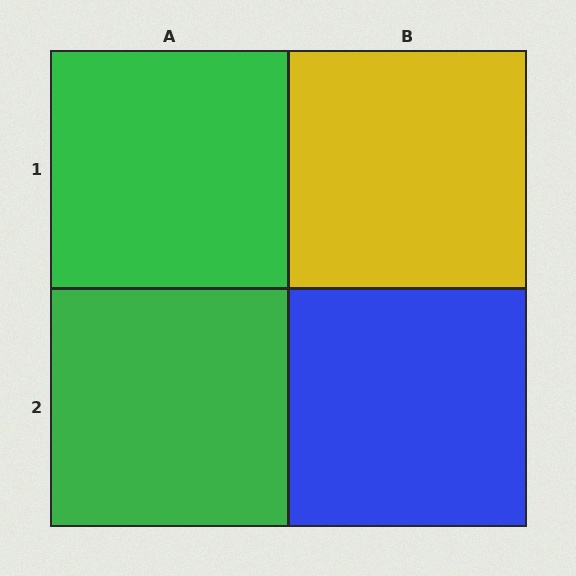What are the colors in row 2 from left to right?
Green, blue.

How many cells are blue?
1 cell is blue.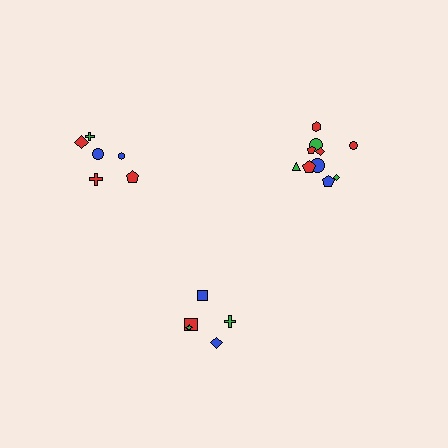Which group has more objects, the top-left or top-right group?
The top-right group.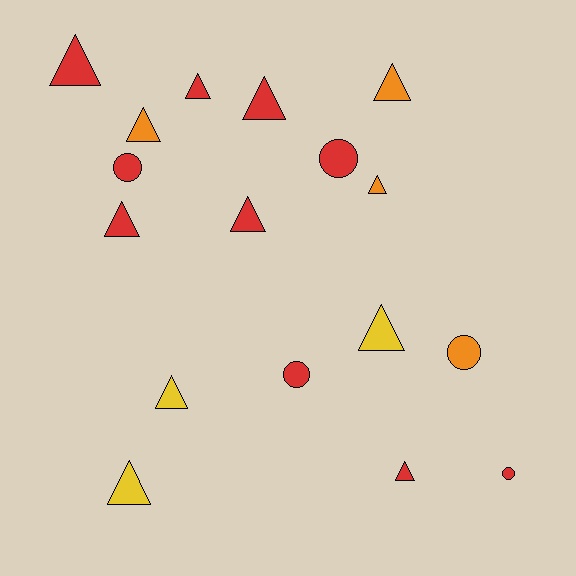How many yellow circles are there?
There are no yellow circles.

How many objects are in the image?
There are 17 objects.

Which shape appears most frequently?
Triangle, with 12 objects.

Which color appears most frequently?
Red, with 10 objects.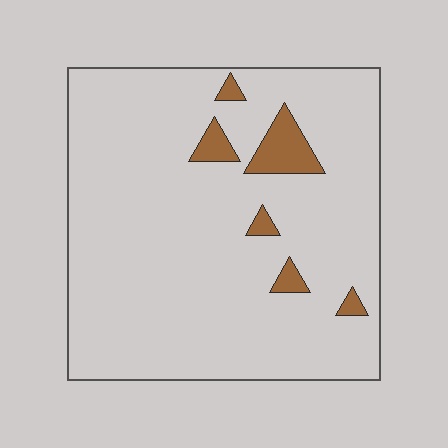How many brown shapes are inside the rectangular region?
6.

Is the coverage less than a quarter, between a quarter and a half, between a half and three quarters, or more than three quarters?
Less than a quarter.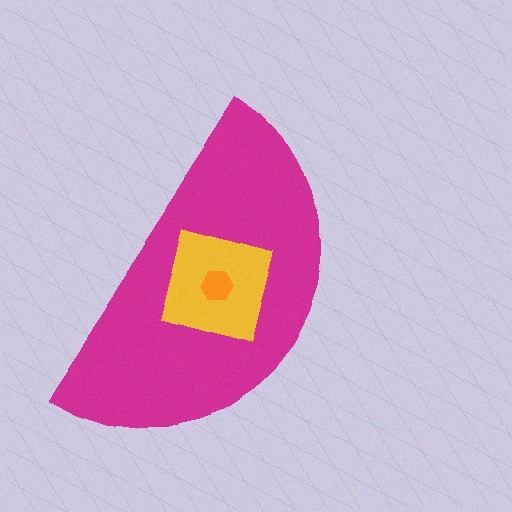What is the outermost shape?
The magenta semicircle.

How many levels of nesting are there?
3.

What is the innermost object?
The orange hexagon.